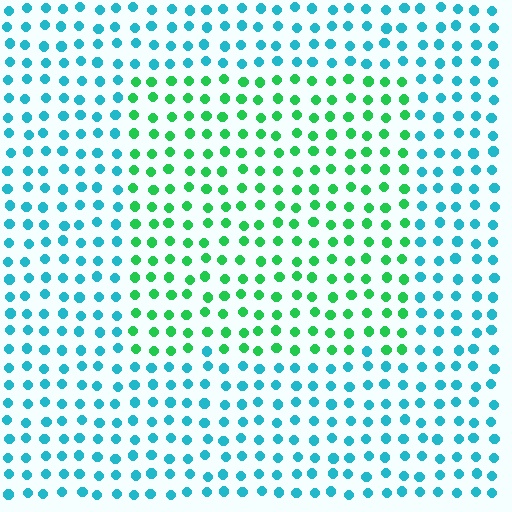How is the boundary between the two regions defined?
The boundary is defined purely by a slight shift in hue (about 50 degrees). Spacing, size, and orientation are identical on both sides.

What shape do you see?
I see a rectangle.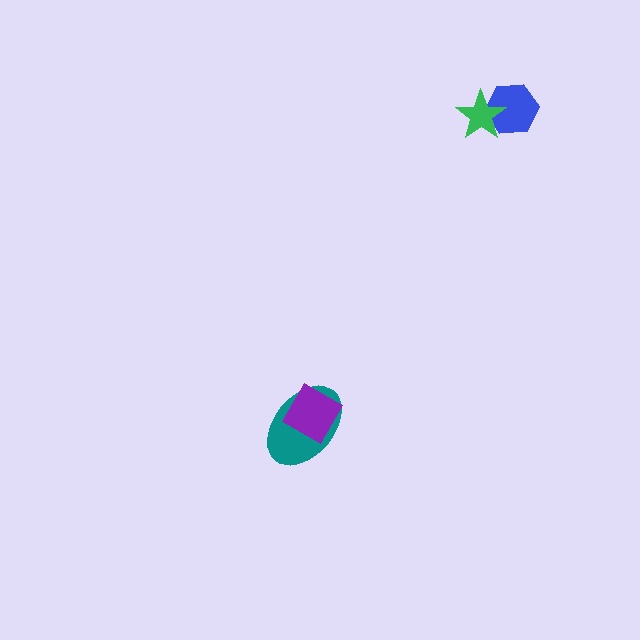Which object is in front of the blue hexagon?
The green star is in front of the blue hexagon.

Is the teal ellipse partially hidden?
Yes, it is partially covered by another shape.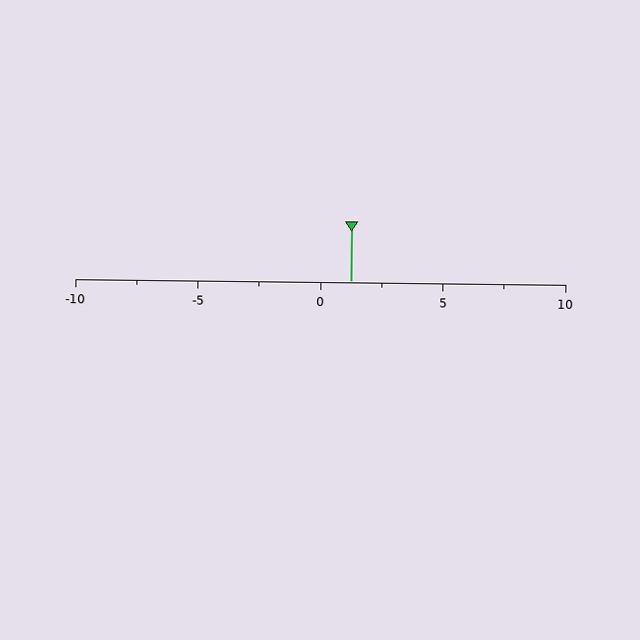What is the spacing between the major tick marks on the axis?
The major ticks are spaced 5 apart.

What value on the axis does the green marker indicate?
The marker indicates approximately 1.2.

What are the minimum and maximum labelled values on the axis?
The axis runs from -10 to 10.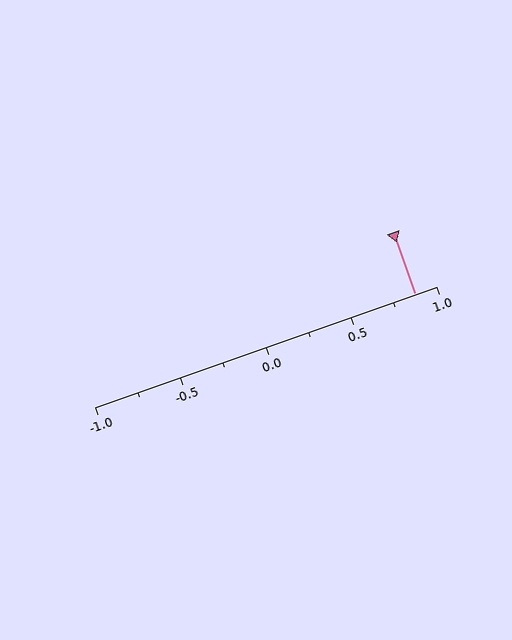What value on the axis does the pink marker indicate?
The marker indicates approximately 0.88.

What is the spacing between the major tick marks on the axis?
The major ticks are spaced 0.5 apart.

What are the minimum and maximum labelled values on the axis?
The axis runs from -1.0 to 1.0.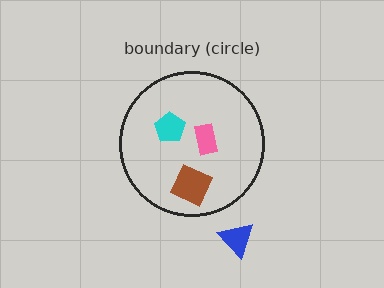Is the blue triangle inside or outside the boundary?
Outside.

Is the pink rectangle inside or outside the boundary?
Inside.